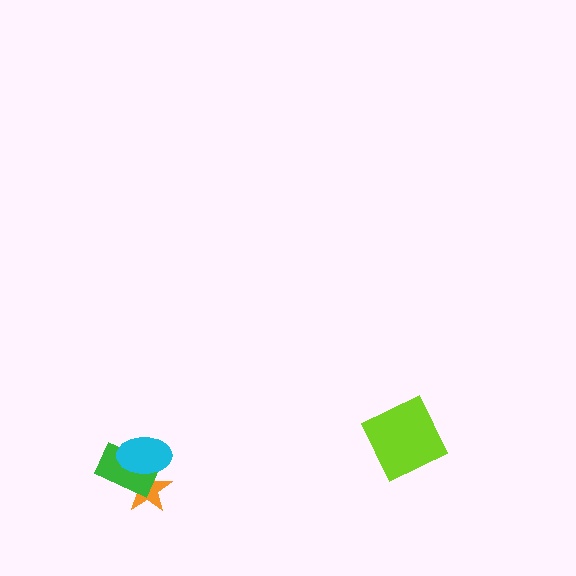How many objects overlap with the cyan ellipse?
2 objects overlap with the cyan ellipse.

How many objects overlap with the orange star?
2 objects overlap with the orange star.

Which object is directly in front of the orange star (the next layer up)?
The green rectangle is directly in front of the orange star.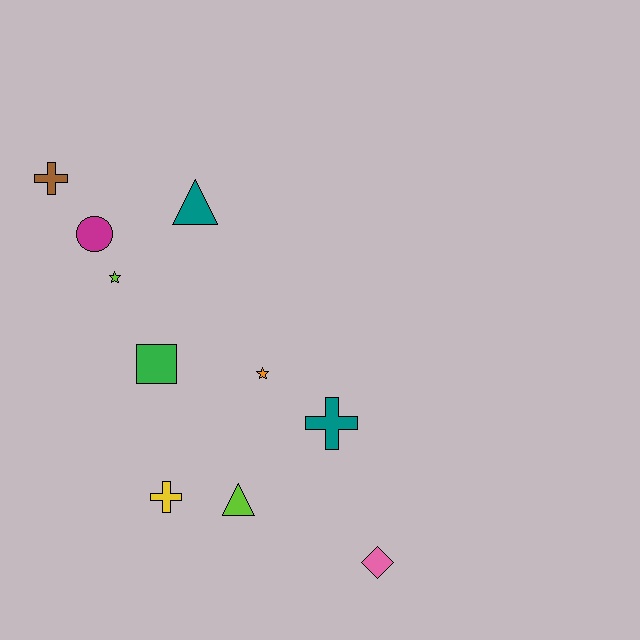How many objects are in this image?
There are 10 objects.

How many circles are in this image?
There is 1 circle.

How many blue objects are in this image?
There are no blue objects.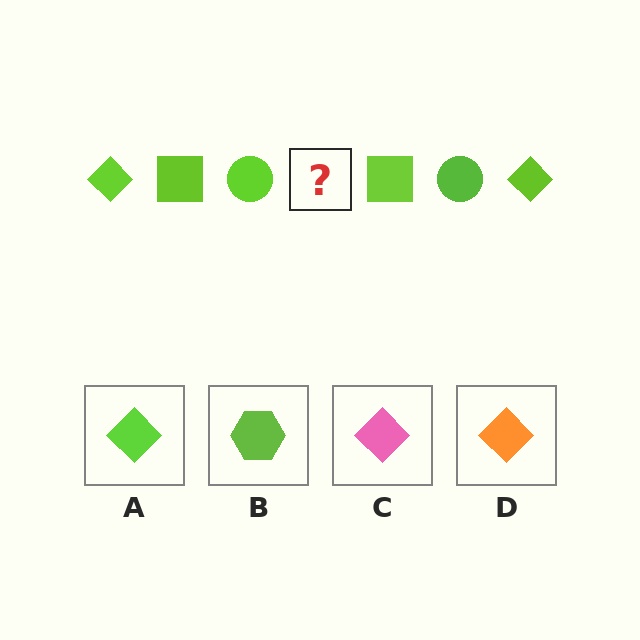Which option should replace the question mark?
Option A.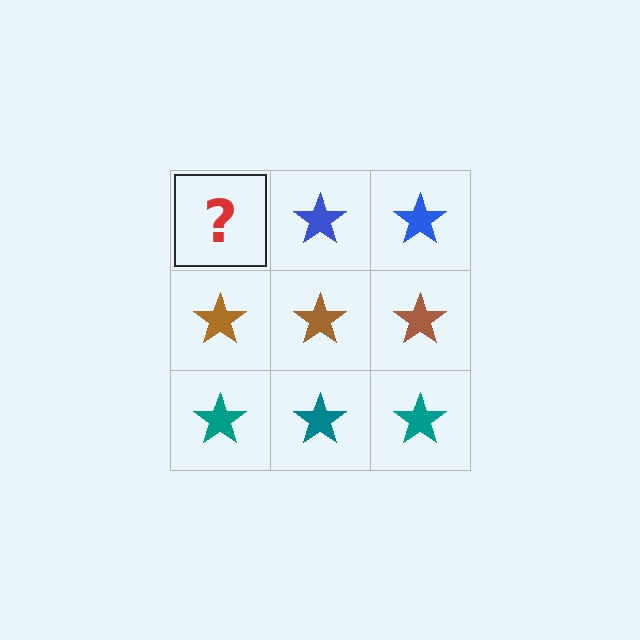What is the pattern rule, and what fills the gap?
The rule is that each row has a consistent color. The gap should be filled with a blue star.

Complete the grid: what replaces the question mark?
The question mark should be replaced with a blue star.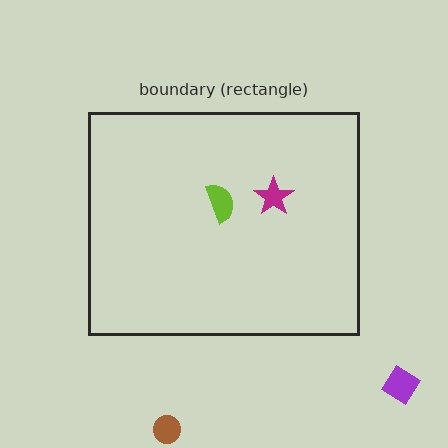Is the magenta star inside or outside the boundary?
Inside.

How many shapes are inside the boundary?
2 inside, 2 outside.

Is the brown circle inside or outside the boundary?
Outside.